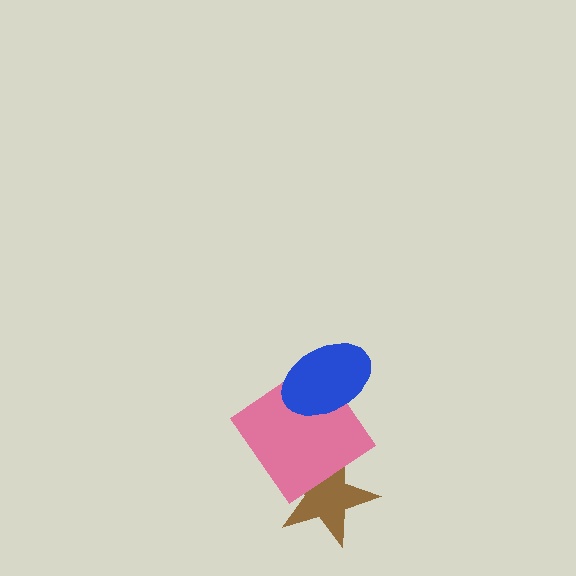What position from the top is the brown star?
The brown star is 3rd from the top.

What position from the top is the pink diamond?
The pink diamond is 2nd from the top.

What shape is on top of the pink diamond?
The blue ellipse is on top of the pink diamond.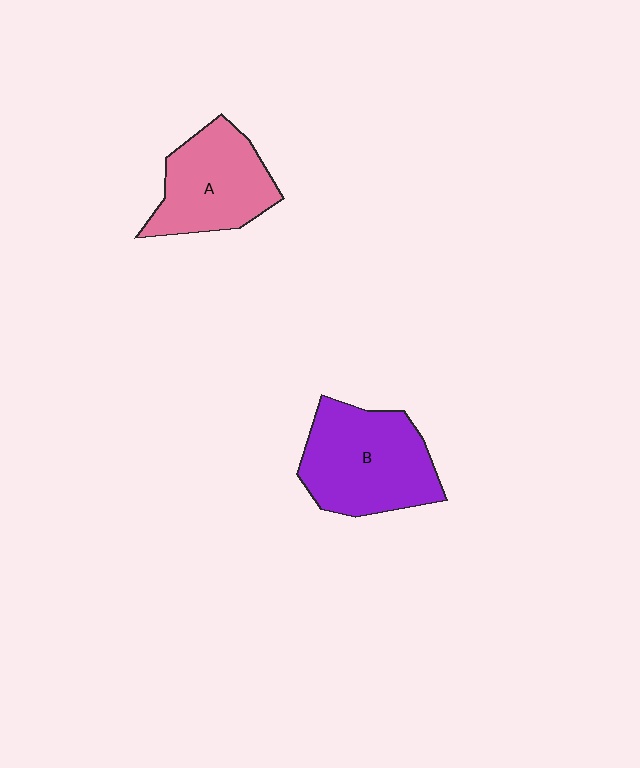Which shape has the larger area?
Shape B (purple).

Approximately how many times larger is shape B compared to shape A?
Approximately 1.2 times.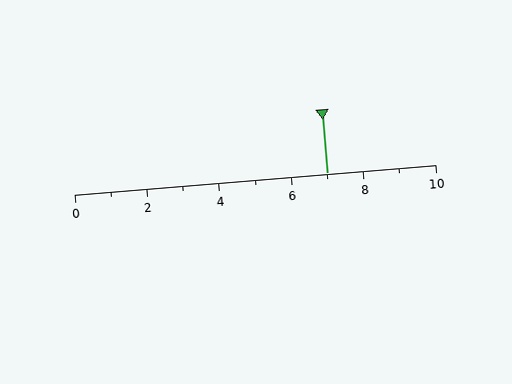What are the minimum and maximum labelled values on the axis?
The axis runs from 0 to 10.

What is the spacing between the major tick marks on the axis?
The major ticks are spaced 2 apart.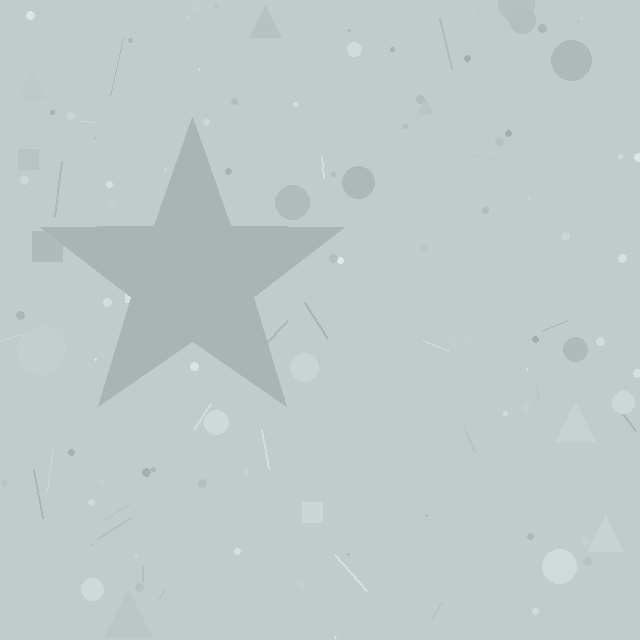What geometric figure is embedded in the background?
A star is embedded in the background.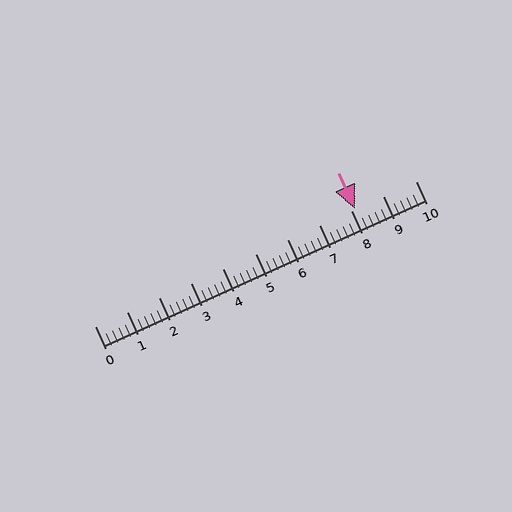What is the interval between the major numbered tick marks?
The major tick marks are spaced 1 units apart.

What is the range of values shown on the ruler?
The ruler shows values from 0 to 10.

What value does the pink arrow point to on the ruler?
The pink arrow points to approximately 8.1.